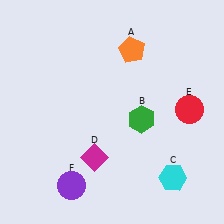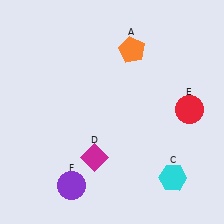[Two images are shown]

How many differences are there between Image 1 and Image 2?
There is 1 difference between the two images.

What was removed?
The green hexagon (B) was removed in Image 2.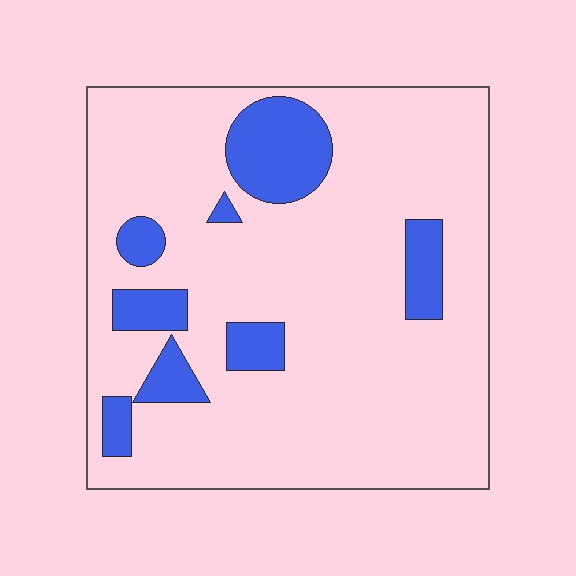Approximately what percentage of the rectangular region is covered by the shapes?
Approximately 15%.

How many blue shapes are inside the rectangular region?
8.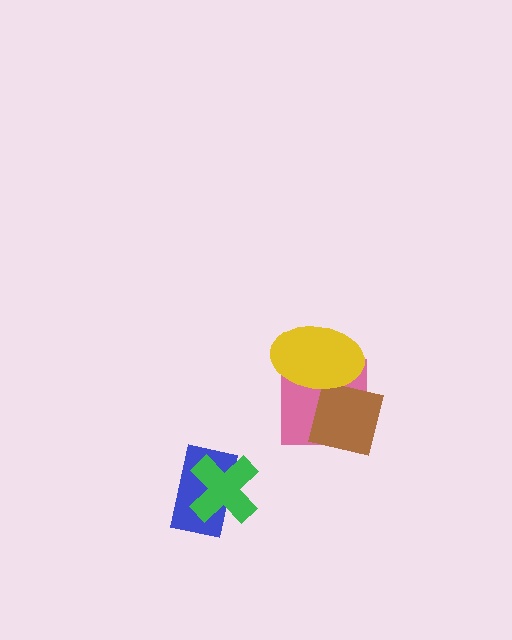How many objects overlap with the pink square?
2 objects overlap with the pink square.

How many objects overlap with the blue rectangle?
1 object overlaps with the blue rectangle.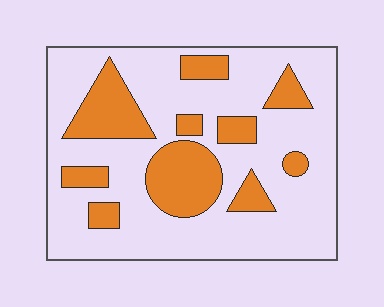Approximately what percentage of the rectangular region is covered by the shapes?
Approximately 25%.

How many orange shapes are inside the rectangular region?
10.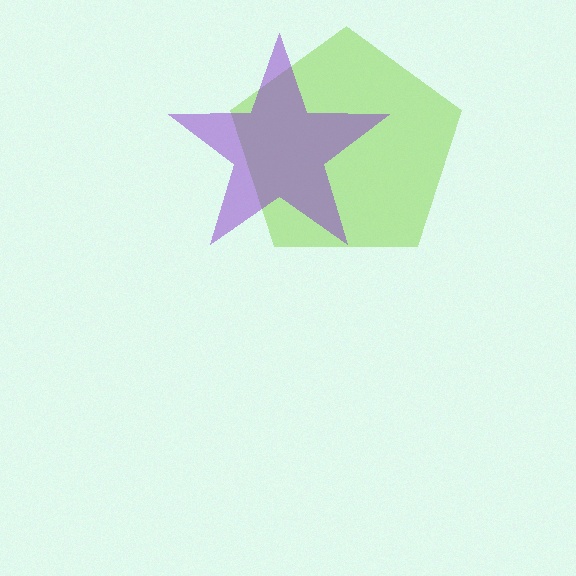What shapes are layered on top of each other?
The layered shapes are: a lime pentagon, a purple star.